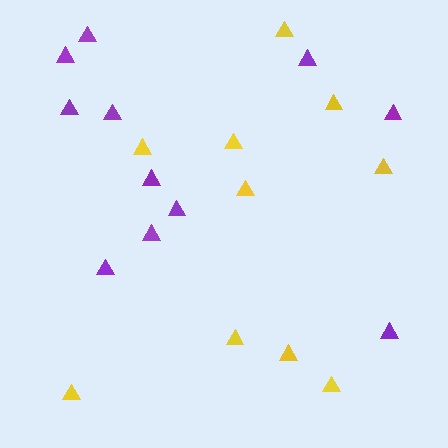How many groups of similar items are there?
There are 2 groups: one group of yellow triangles (10) and one group of purple triangles (11).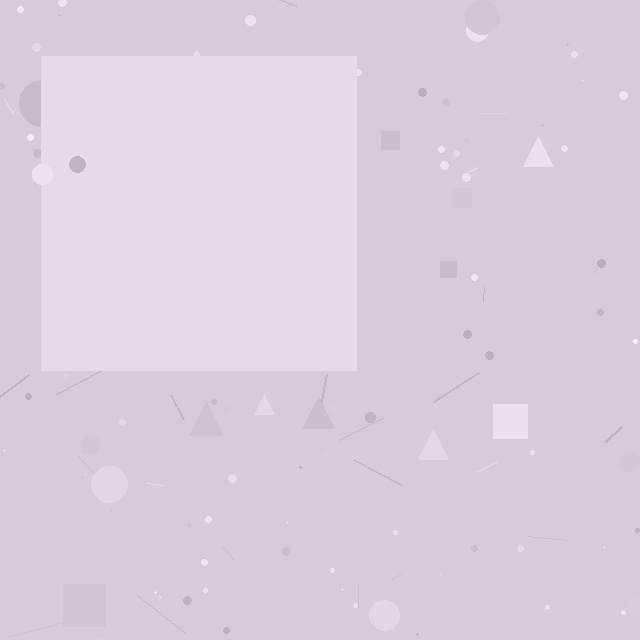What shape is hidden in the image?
A square is hidden in the image.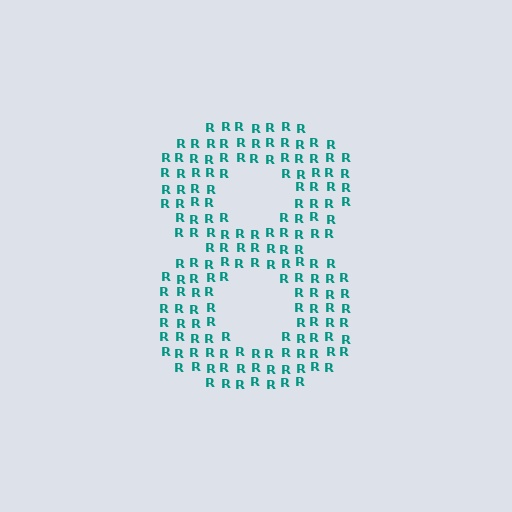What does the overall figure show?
The overall figure shows the digit 8.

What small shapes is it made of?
It is made of small letter R's.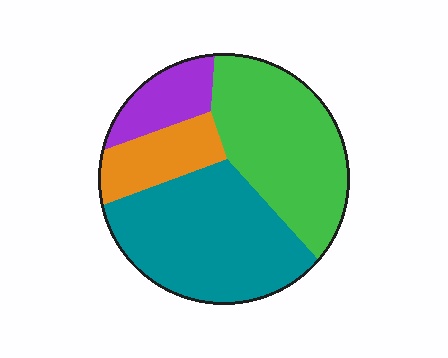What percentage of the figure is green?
Green covers about 35% of the figure.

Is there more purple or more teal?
Teal.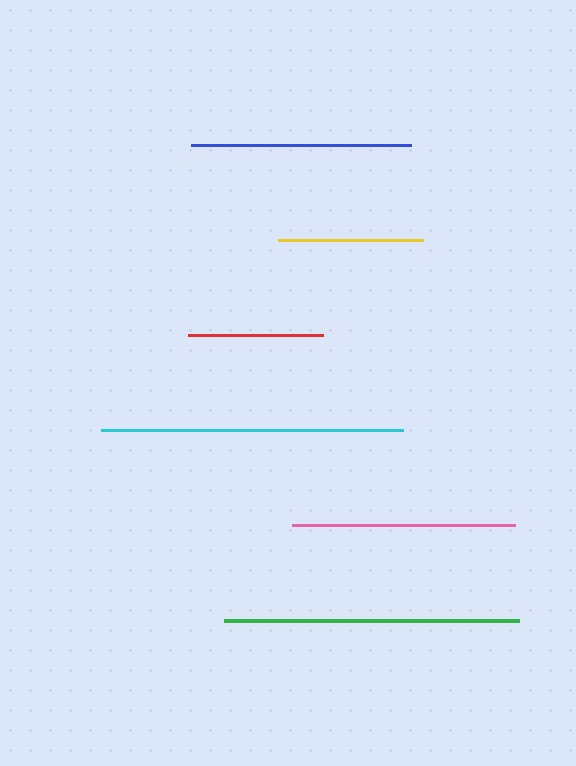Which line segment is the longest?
The cyan line is the longest at approximately 303 pixels.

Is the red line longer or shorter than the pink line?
The pink line is longer than the red line.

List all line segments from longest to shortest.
From longest to shortest: cyan, green, pink, blue, yellow, red.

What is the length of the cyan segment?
The cyan segment is approximately 303 pixels long.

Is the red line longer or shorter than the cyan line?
The cyan line is longer than the red line.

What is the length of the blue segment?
The blue segment is approximately 220 pixels long.